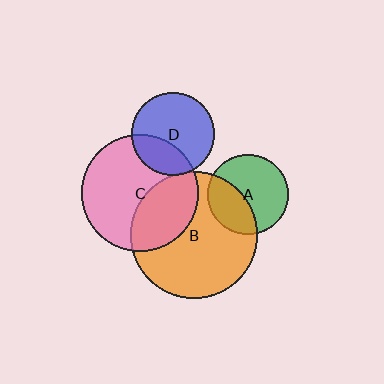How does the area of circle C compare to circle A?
Approximately 2.1 times.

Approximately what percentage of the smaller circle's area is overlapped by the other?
Approximately 30%.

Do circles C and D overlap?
Yes.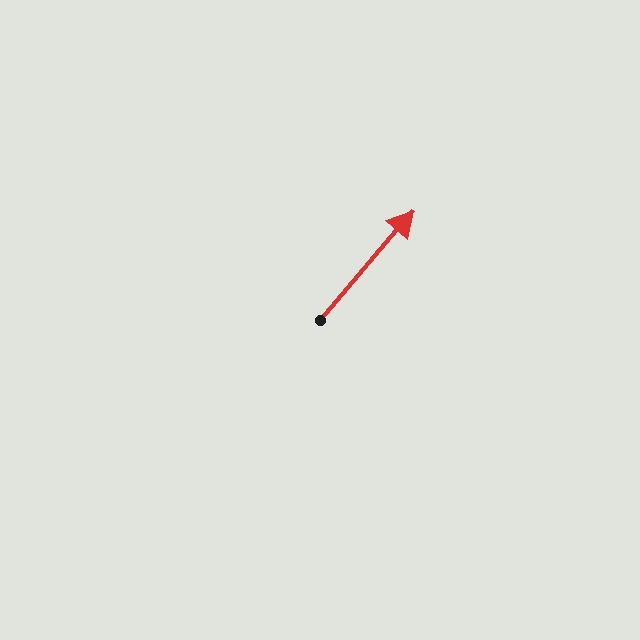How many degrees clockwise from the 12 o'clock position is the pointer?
Approximately 41 degrees.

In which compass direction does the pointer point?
Northeast.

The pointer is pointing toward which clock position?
Roughly 1 o'clock.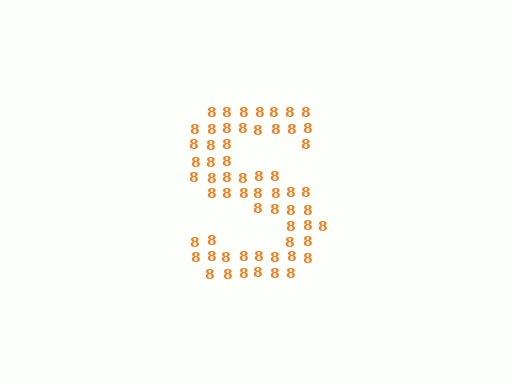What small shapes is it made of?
It is made of small digit 8's.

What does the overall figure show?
The overall figure shows the letter S.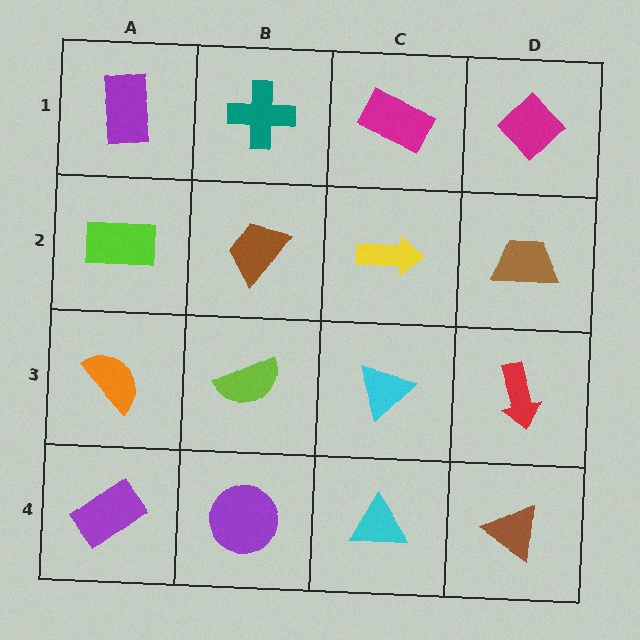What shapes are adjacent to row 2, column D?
A magenta diamond (row 1, column D), a red arrow (row 3, column D), a yellow arrow (row 2, column C).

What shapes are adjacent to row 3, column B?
A brown trapezoid (row 2, column B), a purple circle (row 4, column B), an orange semicircle (row 3, column A), a cyan triangle (row 3, column C).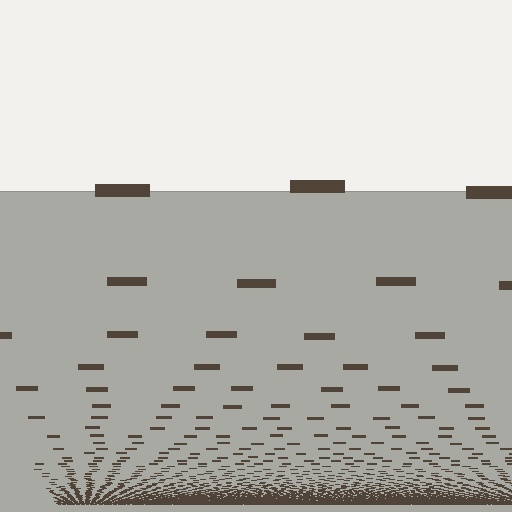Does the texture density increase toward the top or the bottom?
Density increases toward the bottom.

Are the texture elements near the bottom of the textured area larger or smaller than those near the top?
Smaller. The gradient is inverted — elements near the bottom are smaller and denser.